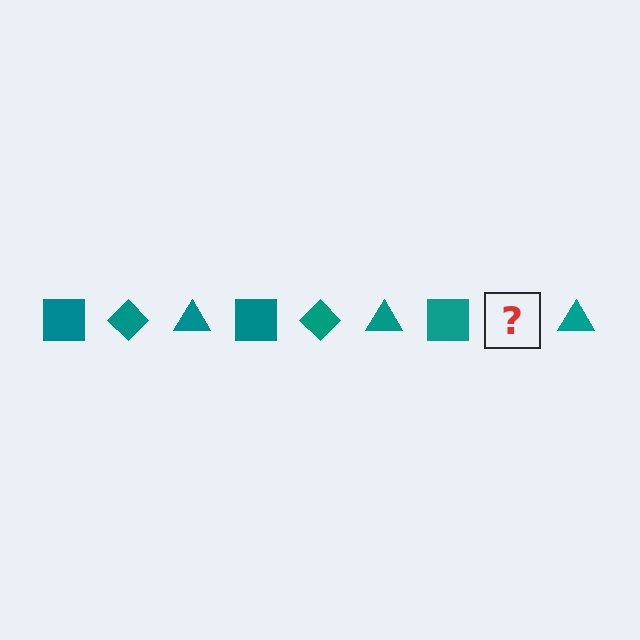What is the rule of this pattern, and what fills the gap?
The rule is that the pattern cycles through square, diamond, triangle shapes in teal. The gap should be filled with a teal diamond.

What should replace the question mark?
The question mark should be replaced with a teal diamond.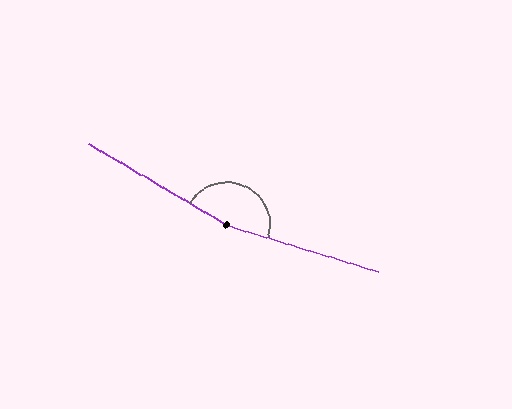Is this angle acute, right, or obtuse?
It is obtuse.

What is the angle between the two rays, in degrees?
Approximately 167 degrees.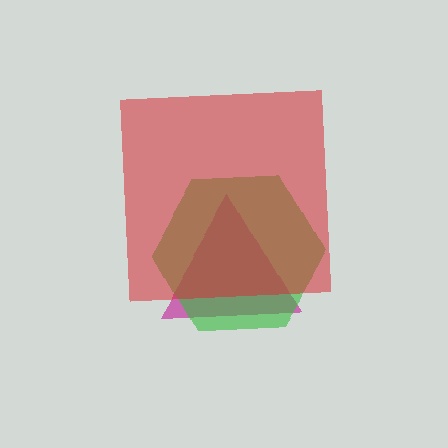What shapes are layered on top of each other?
The layered shapes are: a magenta triangle, a green hexagon, a red square.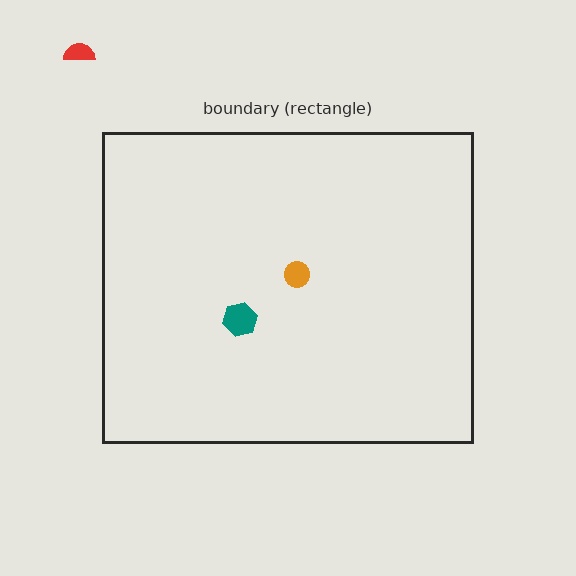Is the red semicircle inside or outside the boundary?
Outside.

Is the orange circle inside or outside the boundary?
Inside.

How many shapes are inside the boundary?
2 inside, 1 outside.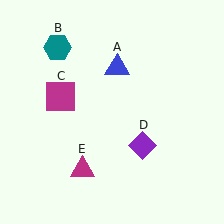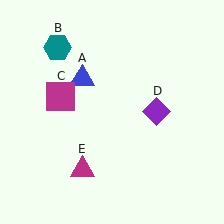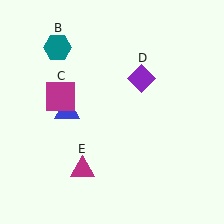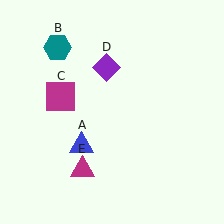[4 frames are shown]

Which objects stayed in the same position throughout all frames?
Teal hexagon (object B) and magenta square (object C) and magenta triangle (object E) remained stationary.